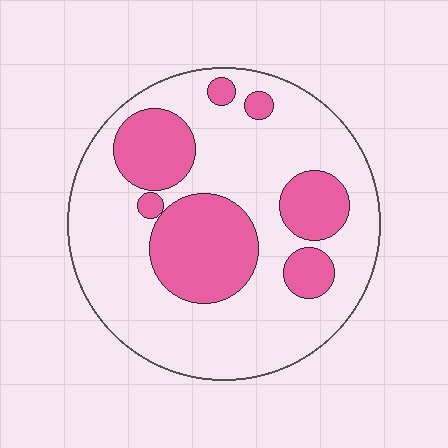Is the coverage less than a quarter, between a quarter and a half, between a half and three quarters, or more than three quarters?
Between a quarter and a half.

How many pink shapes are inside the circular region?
7.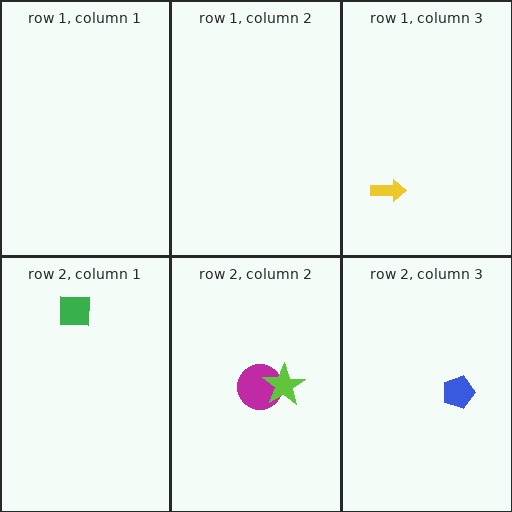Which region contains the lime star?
The row 2, column 2 region.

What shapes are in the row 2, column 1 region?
The green square.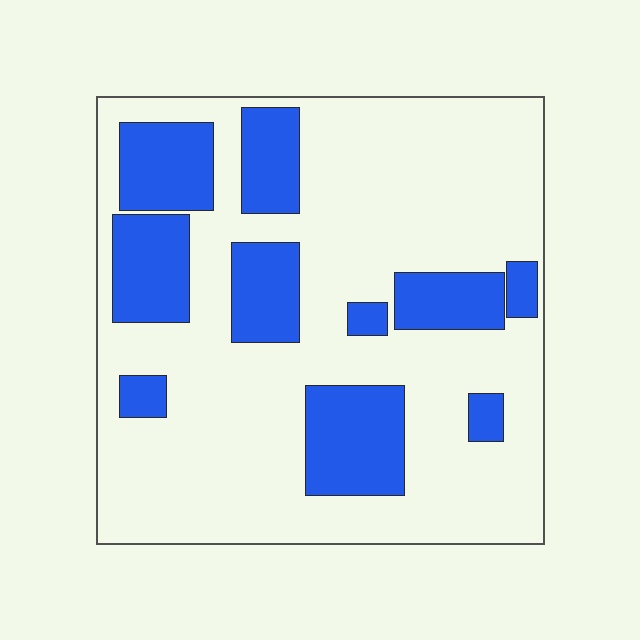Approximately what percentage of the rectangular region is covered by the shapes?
Approximately 25%.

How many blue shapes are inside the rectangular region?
10.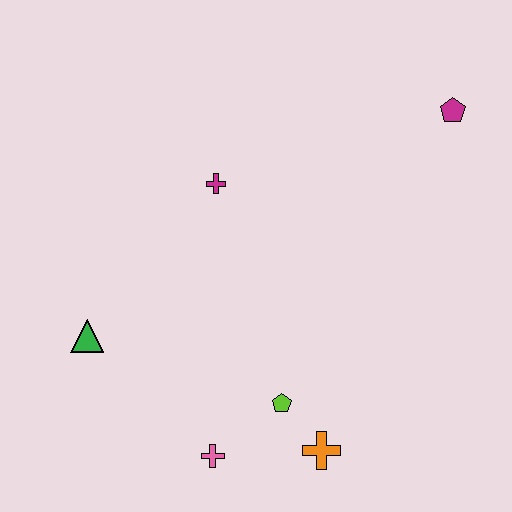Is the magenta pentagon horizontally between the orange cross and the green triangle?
No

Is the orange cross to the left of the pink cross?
No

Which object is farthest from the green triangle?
The magenta pentagon is farthest from the green triangle.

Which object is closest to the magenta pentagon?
The magenta cross is closest to the magenta pentagon.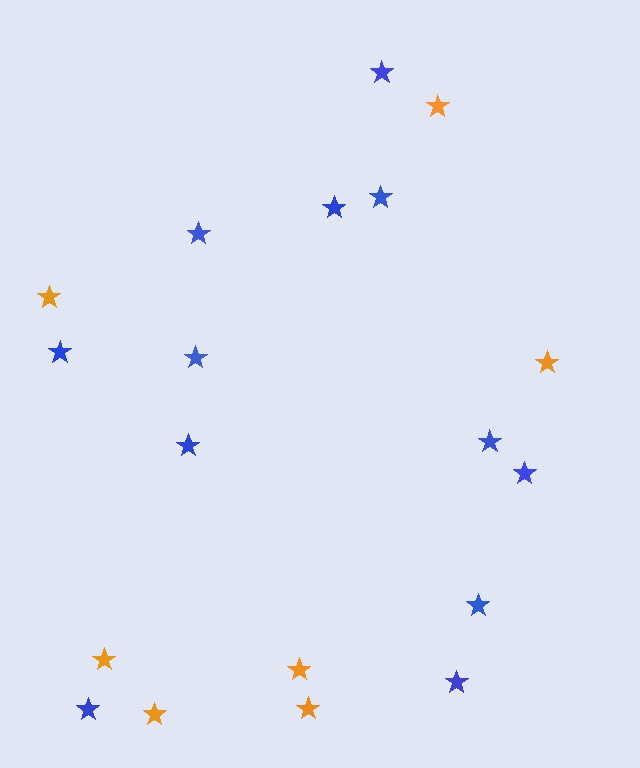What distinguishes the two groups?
There are 2 groups: one group of orange stars (7) and one group of blue stars (12).